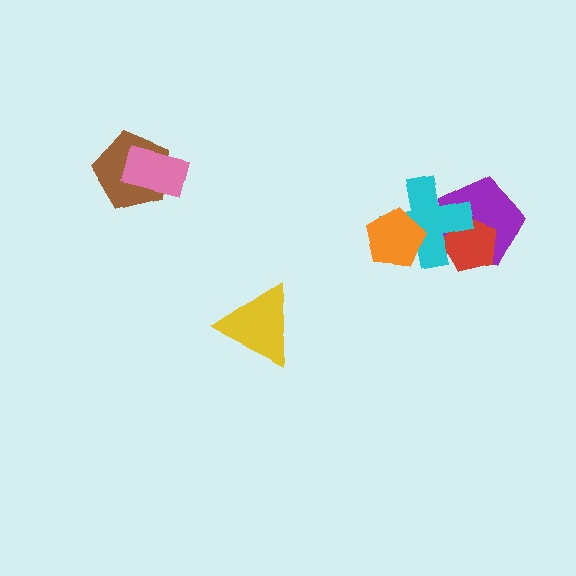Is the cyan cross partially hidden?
Yes, it is partially covered by another shape.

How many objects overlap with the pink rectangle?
1 object overlaps with the pink rectangle.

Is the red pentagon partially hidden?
Yes, it is partially covered by another shape.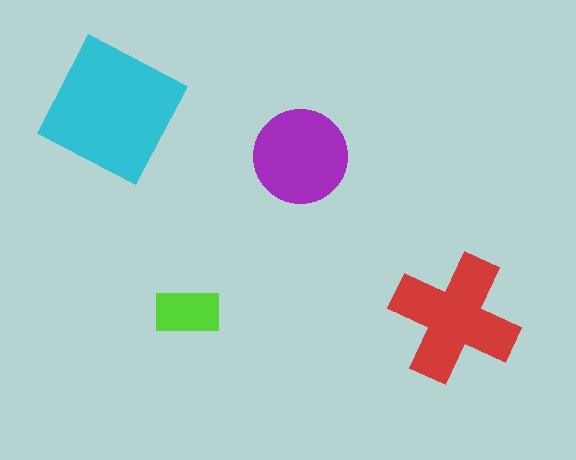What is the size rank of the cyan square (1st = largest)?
1st.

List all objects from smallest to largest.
The lime rectangle, the purple circle, the red cross, the cyan square.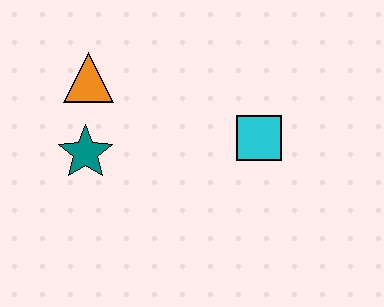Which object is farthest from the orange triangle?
The cyan square is farthest from the orange triangle.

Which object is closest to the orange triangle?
The teal star is closest to the orange triangle.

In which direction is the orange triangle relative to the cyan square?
The orange triangle is to the left of the cyan square.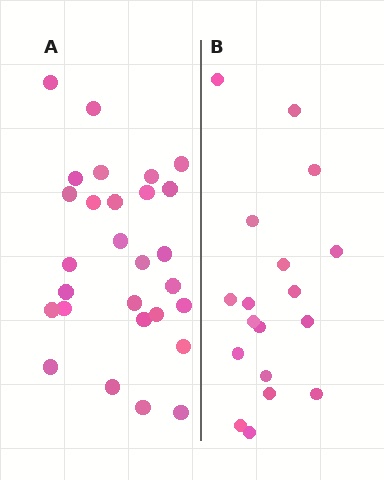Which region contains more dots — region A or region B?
Region A (the left region) has more dots.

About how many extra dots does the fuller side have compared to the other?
Region A has roughly 10 or so more dots than region B.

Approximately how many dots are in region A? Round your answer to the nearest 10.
About 30 dots. (The exact count is 28, which rounds to 30.)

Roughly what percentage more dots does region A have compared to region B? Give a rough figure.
About 55% more.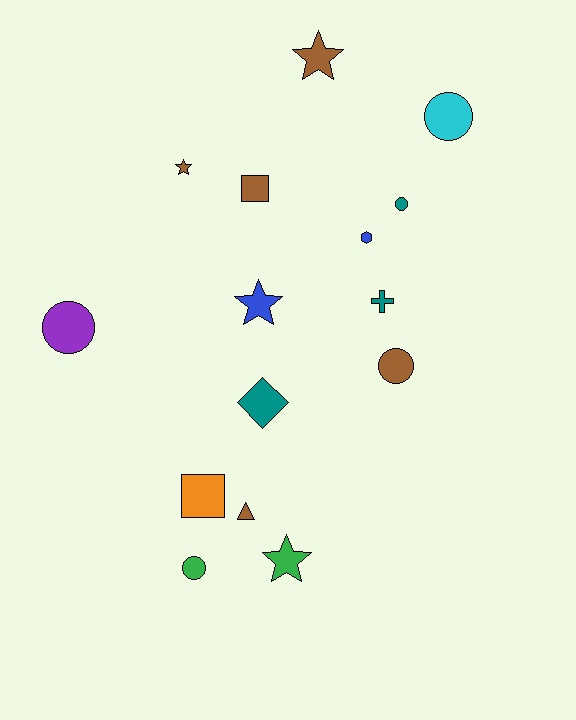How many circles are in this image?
There are 5 circles.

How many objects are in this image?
There are 15 objects.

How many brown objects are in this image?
There are 5 brown objects.